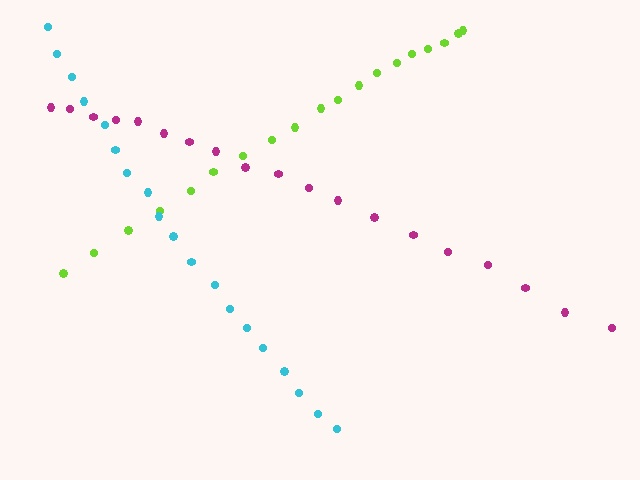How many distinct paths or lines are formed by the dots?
There are 3 distinct paths.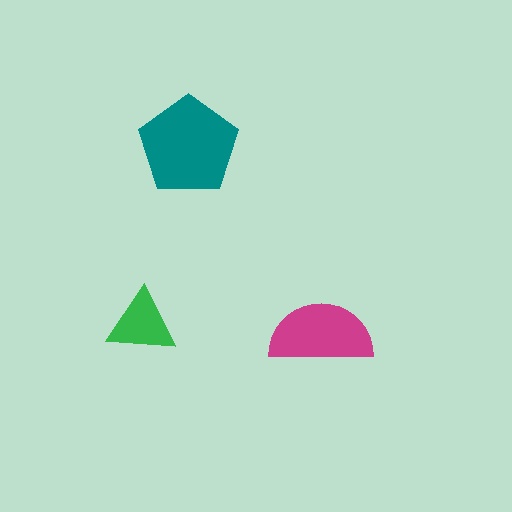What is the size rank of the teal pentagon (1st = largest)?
1st.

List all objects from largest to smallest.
The teal pentagon, the magenta semicircle, the green triangle.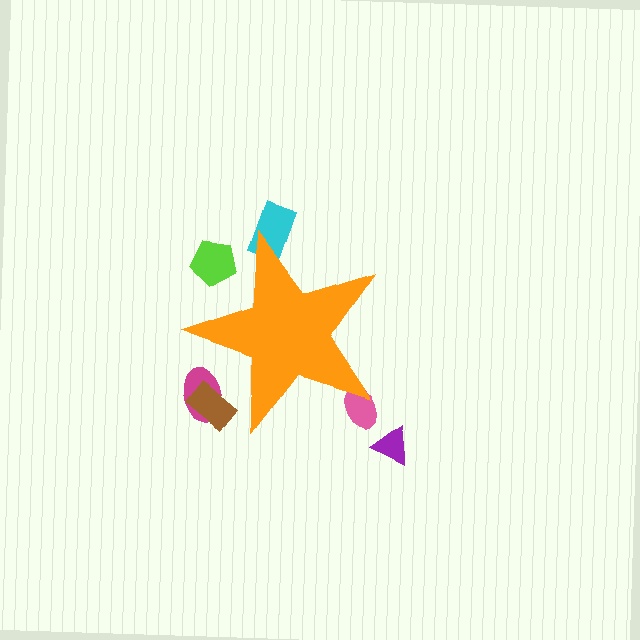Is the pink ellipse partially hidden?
Yes, the pink ellipse is partially hidden behind the orange star.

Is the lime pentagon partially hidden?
Yes, the lime pentagon is partially hidden behind the orange star.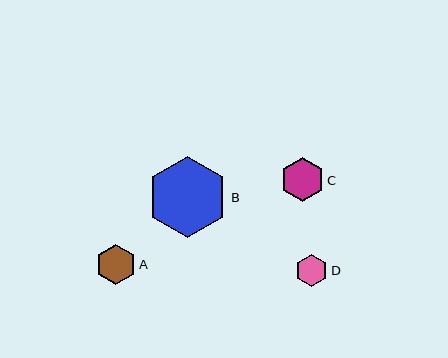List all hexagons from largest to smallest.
From largest to smallest: B, C, A, D.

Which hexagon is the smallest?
Hexagon D is the smallest with a size of approximately 32 pixels.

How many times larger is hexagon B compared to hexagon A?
Hexagon B is approximately 2.0 times the size of hexagon A.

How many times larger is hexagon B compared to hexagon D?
Hexagon B is approximately 2.5 times the size of hexagon D.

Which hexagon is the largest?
Hexagon B is the largest with a size of approximately 81 pixels.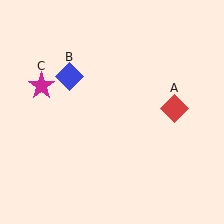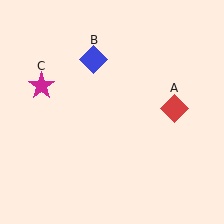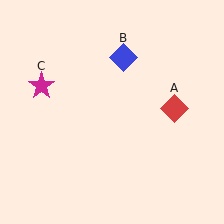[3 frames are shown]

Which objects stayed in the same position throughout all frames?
Red diamond (object A) and magenta star (object C) remained stationary.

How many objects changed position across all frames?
1 object changed position: blue diamond (object B).